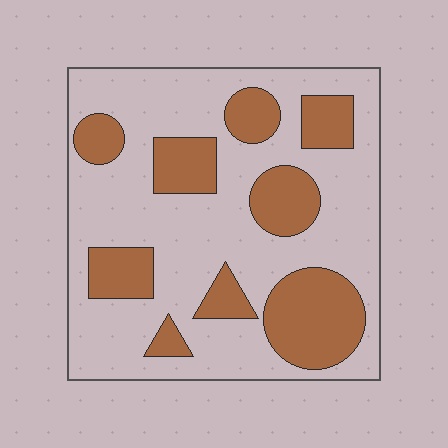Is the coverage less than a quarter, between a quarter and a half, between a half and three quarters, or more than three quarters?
Between a quarter and a half.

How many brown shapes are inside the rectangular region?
9.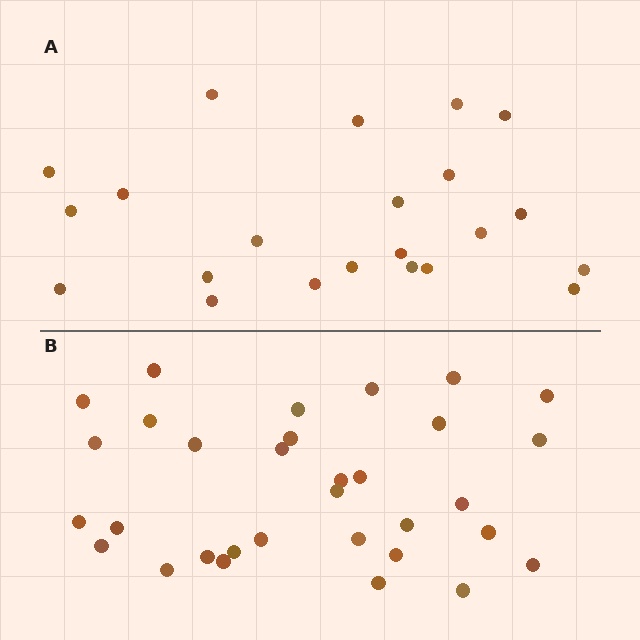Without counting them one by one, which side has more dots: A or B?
Region B (the bottom region) has more dots.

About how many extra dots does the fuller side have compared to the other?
Region B has roughly 10 or so more dots than region A.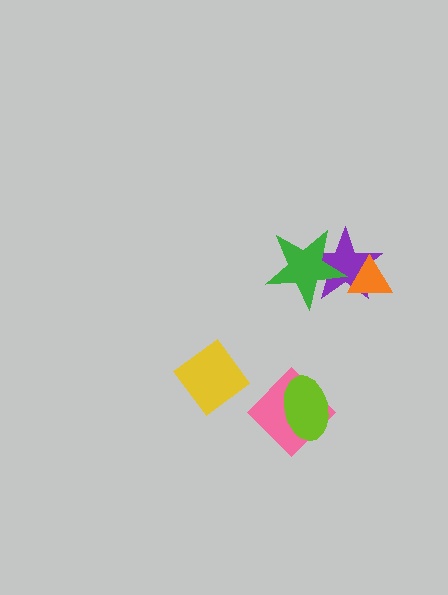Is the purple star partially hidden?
Yes, it is partially covered by another shape.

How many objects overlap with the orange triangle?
1 object overlaps with the orange triangle.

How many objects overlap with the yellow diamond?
0 objects overlap with the yellow diamond.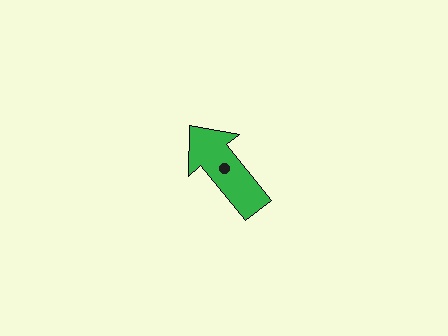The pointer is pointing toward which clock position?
Roughly 11 o'clock.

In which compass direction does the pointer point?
Northwest.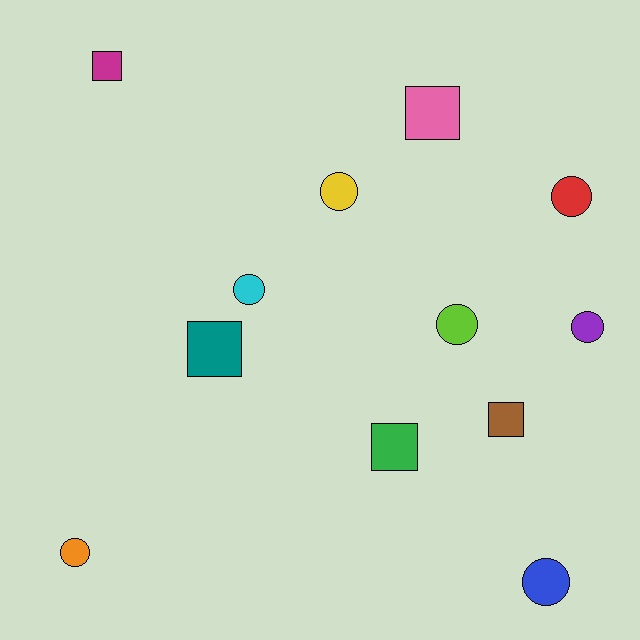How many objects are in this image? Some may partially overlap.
There are 12 objects.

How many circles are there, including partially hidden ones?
There are 7 circles.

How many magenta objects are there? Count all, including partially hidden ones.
There is 1 magenta object.